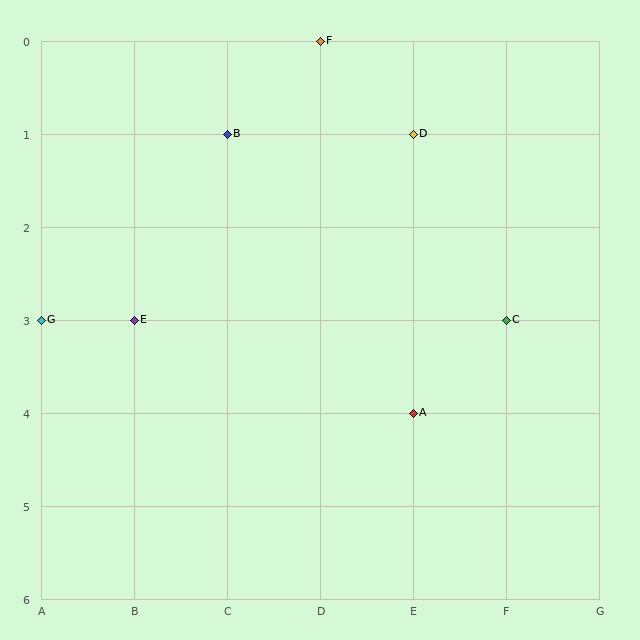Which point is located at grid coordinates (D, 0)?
Point F is at (D, 0).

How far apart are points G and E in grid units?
Points G and E are 1 column apart.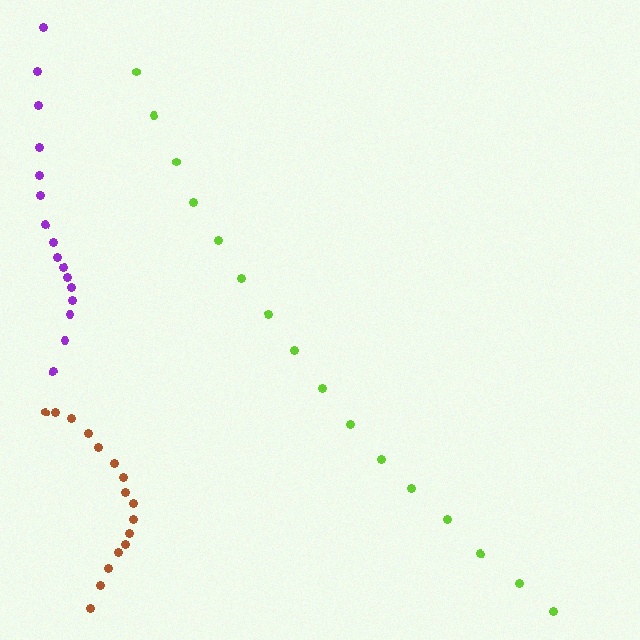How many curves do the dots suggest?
There are 3 distinct paths.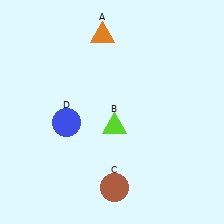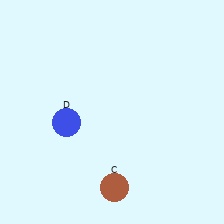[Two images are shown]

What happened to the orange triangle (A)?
The orange triangle (A) was removed in Image 2. It was in the top-left area of Image 1.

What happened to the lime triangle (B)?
The lime triangle (B) was removed in Image 2. It was in the bottom-right area of Image 1.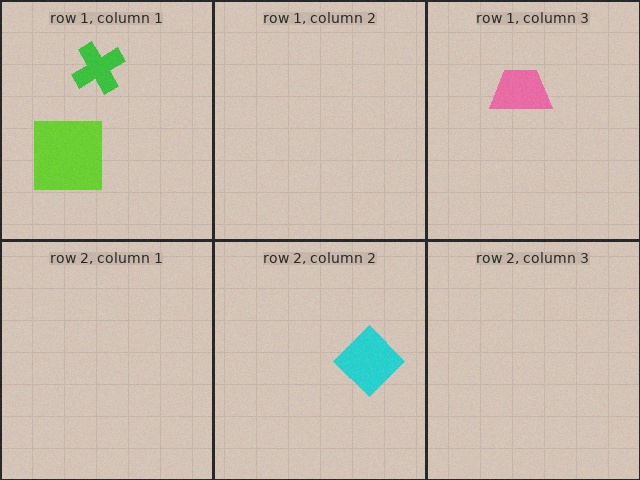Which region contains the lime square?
The row 1, column 1 region.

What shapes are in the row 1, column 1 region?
The lime square, the green cross.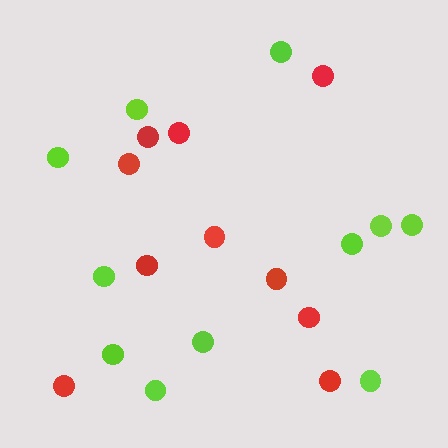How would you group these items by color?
There are 2 groups: one group of red circles (10) and one group of lime circles (11).